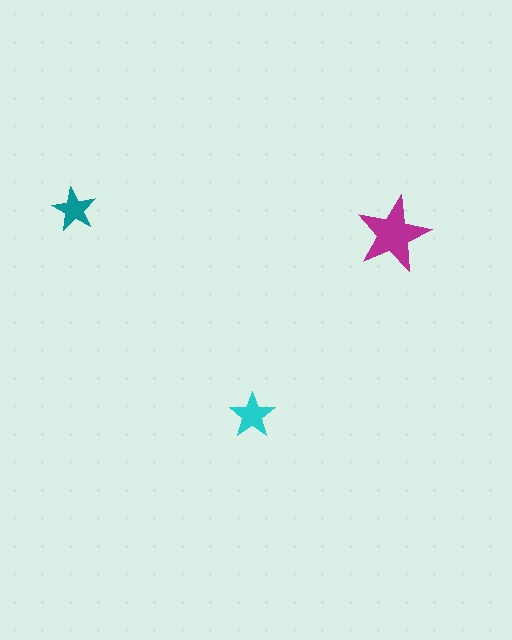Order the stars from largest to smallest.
the magenta one, the cyan one, the teal one.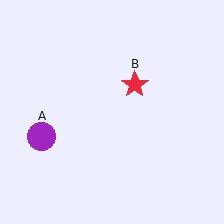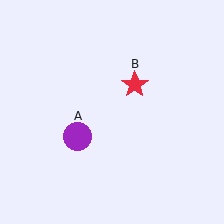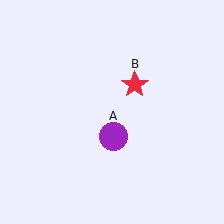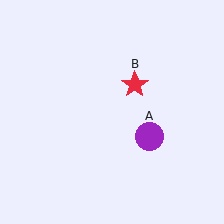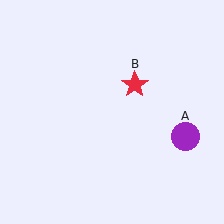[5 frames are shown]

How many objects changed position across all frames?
1 object changed position: purple circle (object A).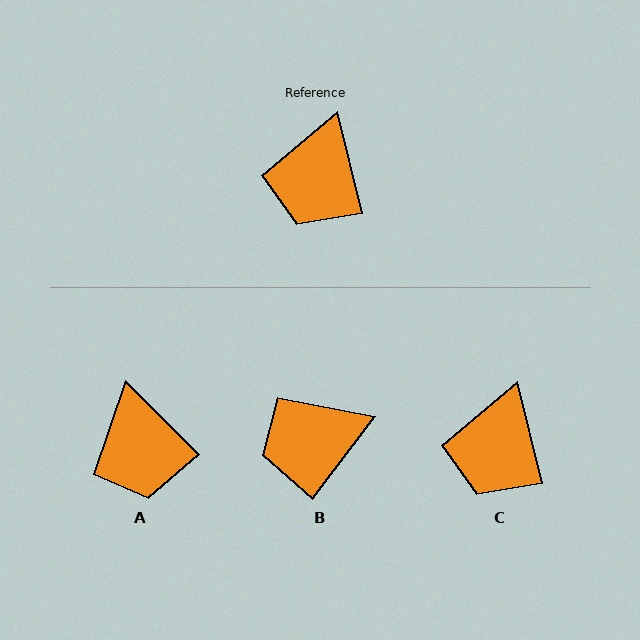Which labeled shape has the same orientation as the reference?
C.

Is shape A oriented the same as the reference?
No, it is off by about 31 degrees.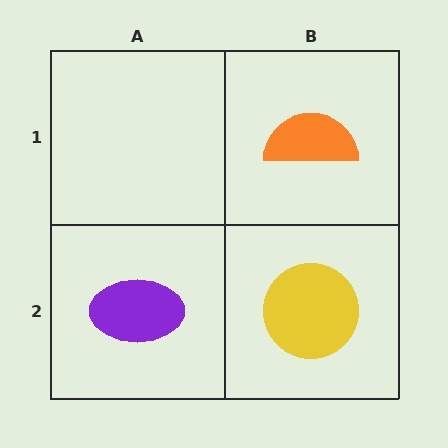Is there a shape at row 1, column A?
No, that cell is empty.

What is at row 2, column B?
A yellow circle.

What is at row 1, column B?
An orange semicircle.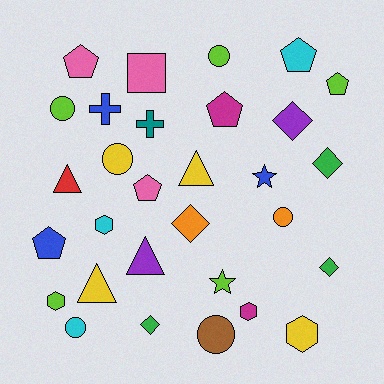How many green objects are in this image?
There are 3 green objects.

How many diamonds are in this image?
There are 5 diamonds.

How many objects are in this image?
There are 30 objects.